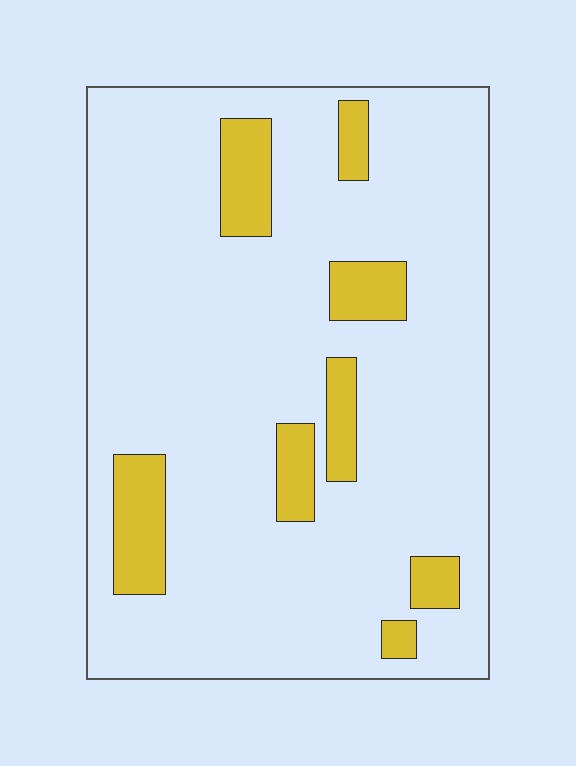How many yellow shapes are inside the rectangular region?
8.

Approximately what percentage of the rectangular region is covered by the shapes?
Approximately 15%.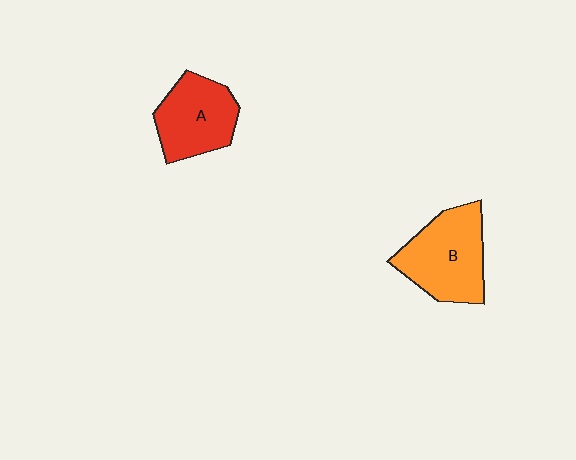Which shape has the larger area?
Shape B (orange).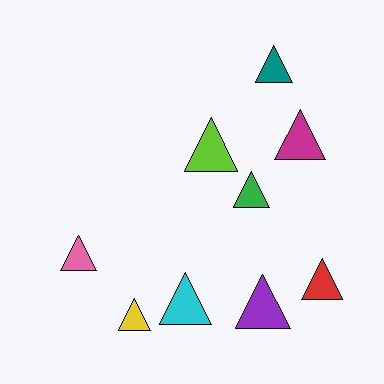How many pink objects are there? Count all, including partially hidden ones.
There is 1 pink object.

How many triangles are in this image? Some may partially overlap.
There are 9 triangles.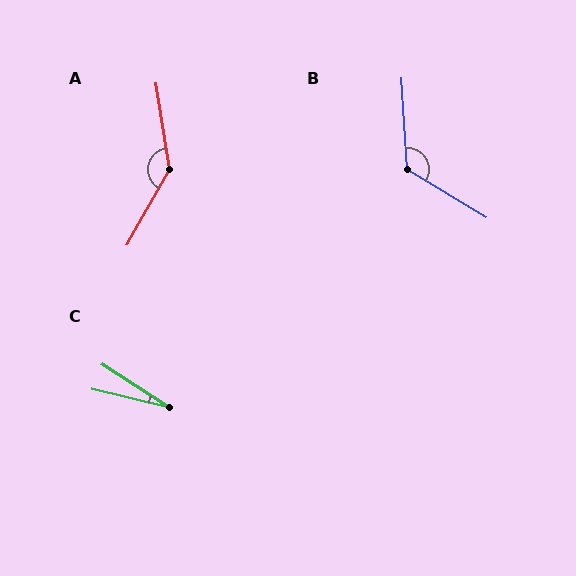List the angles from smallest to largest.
C (19°), B (124°), A (141°).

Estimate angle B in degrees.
Approximately 124 degrees.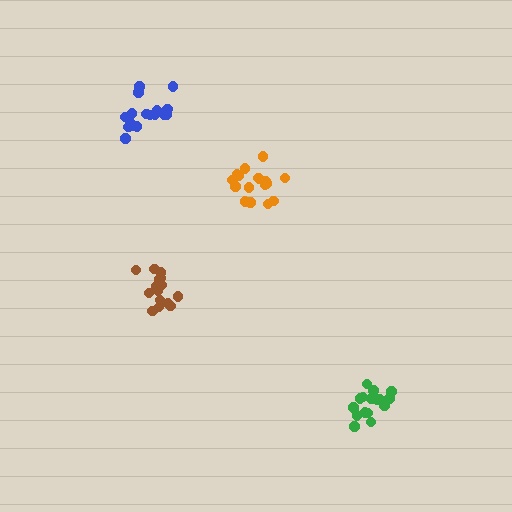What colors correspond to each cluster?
The clusters are colored: green, orange, blue, brown.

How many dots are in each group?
Group 1: 17 dots, Group 2: 17 dots, Group 3: 17 dots, Group 4: 15 dots (66 total).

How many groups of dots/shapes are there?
There are 4 groups.